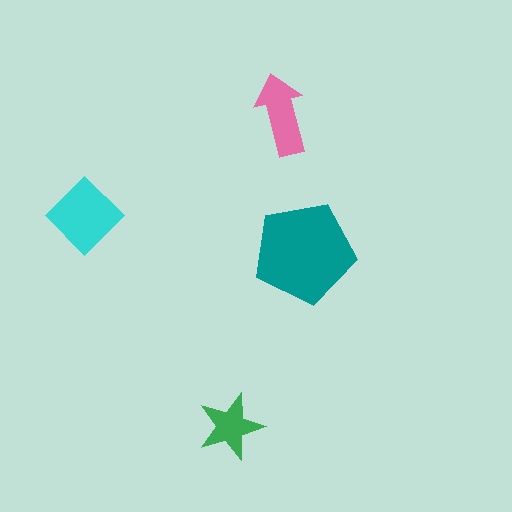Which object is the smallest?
The green star.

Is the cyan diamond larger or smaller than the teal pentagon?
Smaller.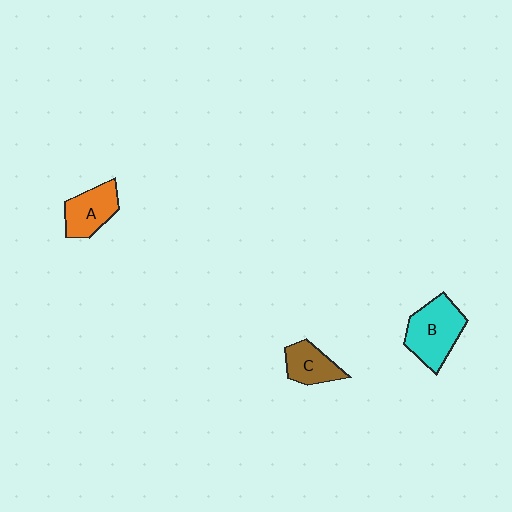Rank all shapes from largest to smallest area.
From largest to smallest: B (cyan), A (orange), C (brown).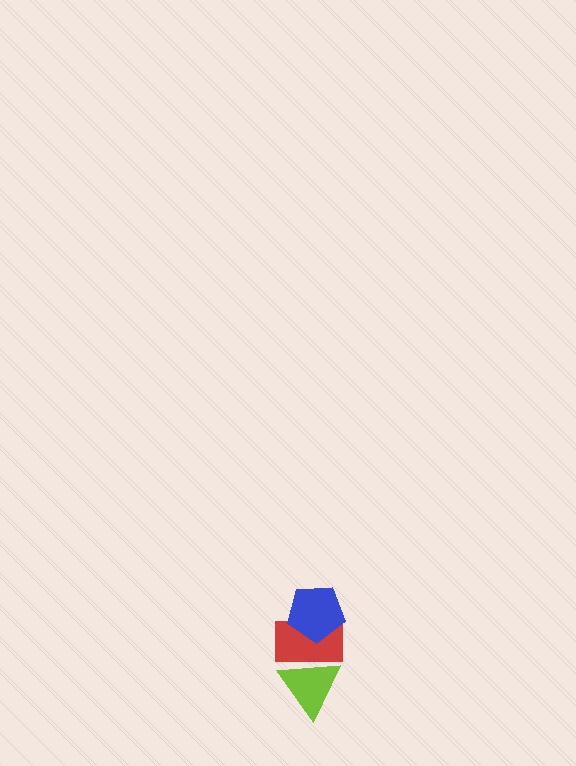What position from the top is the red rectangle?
The red rectangle is 2nd from the top.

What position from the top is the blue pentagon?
The blue pentagon is 1st from the top.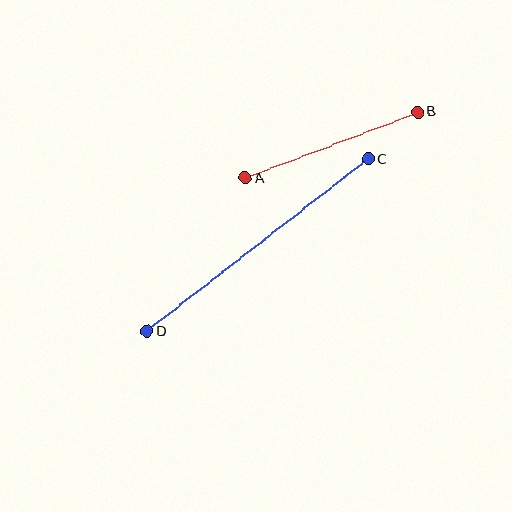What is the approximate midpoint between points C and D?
The midpoint is at approximately (258, 245) pixels.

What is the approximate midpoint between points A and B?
The midpoint is at approximately (331, 145) pixels.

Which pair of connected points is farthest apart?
Points C and D are farthest apart.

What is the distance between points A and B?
The distance is approximately 185 pixels.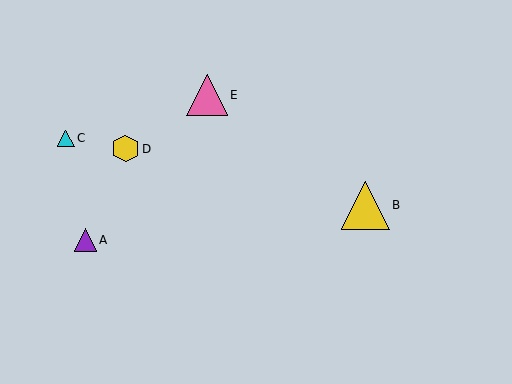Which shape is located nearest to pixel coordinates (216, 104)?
The pink triangle (labeled E) at (207, 95) is nearest to that location.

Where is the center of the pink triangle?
The center of the pink triangle is at (207, 95).